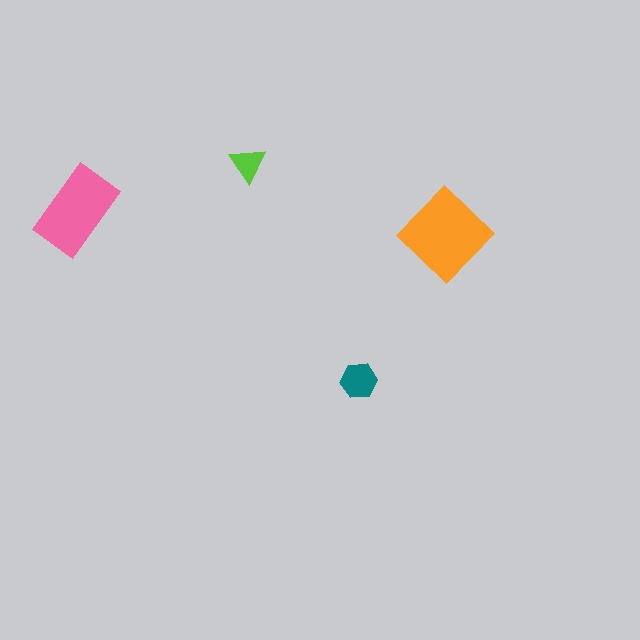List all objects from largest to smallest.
The orange diamond, the pink rectangle, the teal hexagon, the lime triangle.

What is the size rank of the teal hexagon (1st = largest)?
3rd.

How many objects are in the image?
There are 4 objects in the image.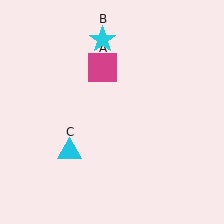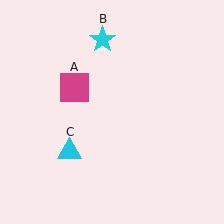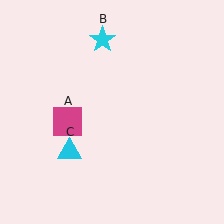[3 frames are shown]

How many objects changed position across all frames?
1 object changed position: magenta square (object A).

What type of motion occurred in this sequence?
The magenta square (object A) rotated counterclockwise around the center of the scene.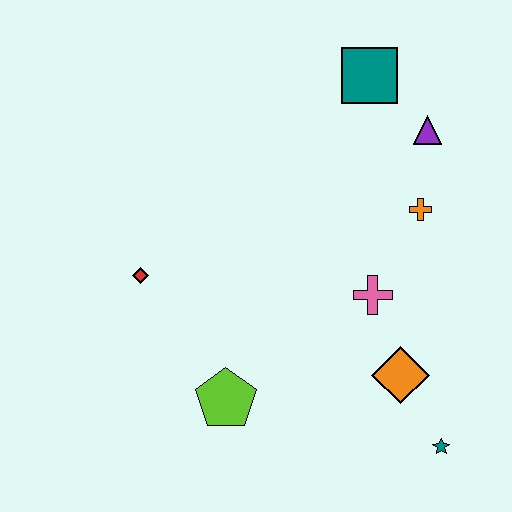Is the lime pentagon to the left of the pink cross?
Yes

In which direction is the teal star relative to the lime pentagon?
The teal star is to the right of the lime pentagon.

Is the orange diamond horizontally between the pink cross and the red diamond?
No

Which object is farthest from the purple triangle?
The lime pentagon is farthest from the purple triangle.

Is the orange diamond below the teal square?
Yes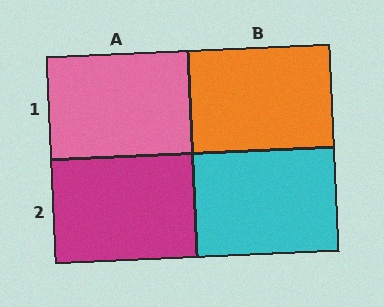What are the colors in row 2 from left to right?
Magenta, cyan.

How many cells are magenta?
1 cell is magenta.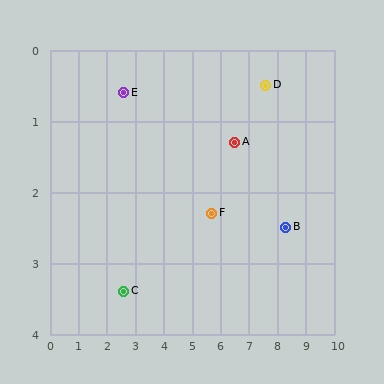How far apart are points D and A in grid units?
Points D and A are about 1.4 grid units apart.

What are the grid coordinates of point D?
Point D is at approximately (7.6, 0.5).